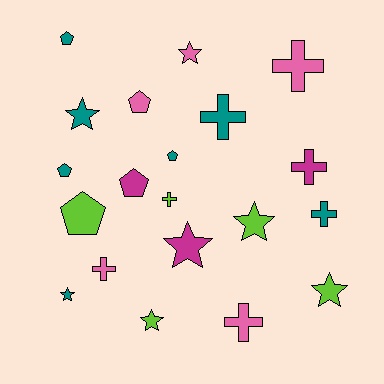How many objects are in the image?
There are 20 objects.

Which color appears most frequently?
Teal, with 7 objects.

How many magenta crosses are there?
There is 1 magenta cross.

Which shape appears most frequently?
Cross, with 7 objects.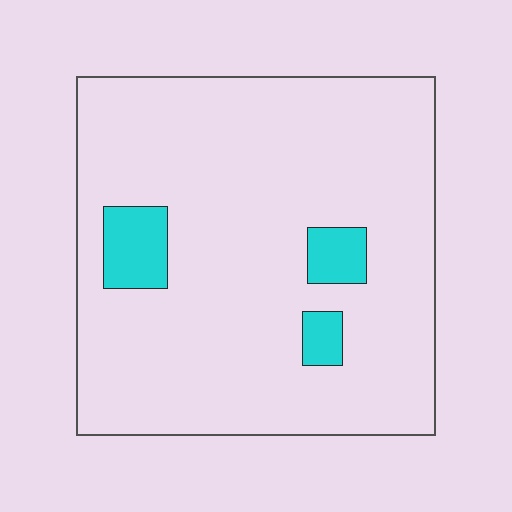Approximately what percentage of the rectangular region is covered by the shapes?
Approximately 10%.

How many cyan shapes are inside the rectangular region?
3.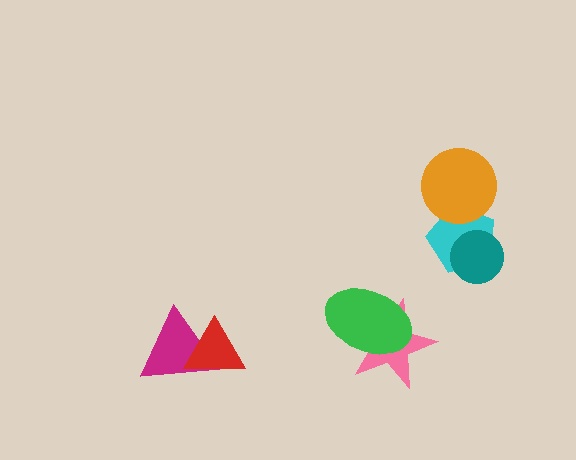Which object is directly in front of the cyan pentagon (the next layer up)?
The teal circle is directly in front of the cyan pentagon.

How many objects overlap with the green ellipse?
1 object overlaps with the green ellipse.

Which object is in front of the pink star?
The green ellipse is in front of the pink star.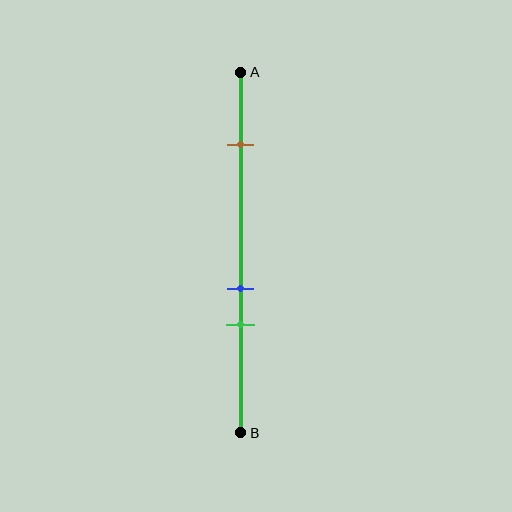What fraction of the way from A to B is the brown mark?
The brown mark is approximately 20% (0.2) of the way from A to B.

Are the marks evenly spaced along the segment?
No, the marks are not evenly spaced.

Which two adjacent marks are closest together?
The blue and green marks are the closest adjacent pair.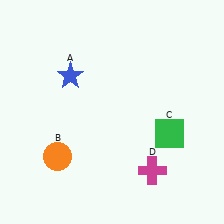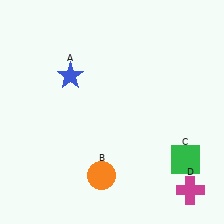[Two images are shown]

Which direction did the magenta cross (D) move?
The magenta cross (D) moved right.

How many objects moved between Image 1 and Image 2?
3 objects moved between the two images.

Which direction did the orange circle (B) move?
The orange circle (B) moved right.